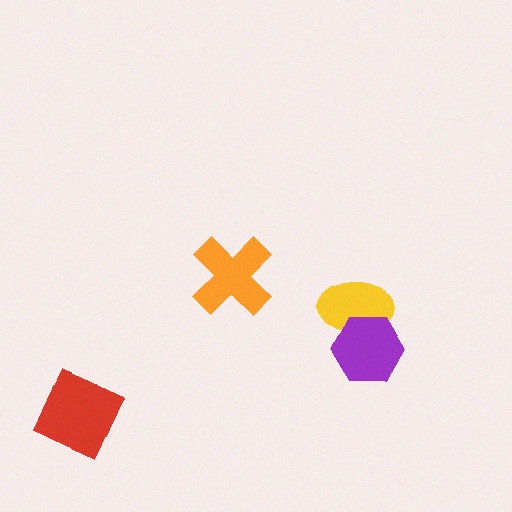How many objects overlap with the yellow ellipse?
1 object overlaps with the yellow ellipse.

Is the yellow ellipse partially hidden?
Yes, it is partially covered by another shape.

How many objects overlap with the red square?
0 objects overlap with the red square.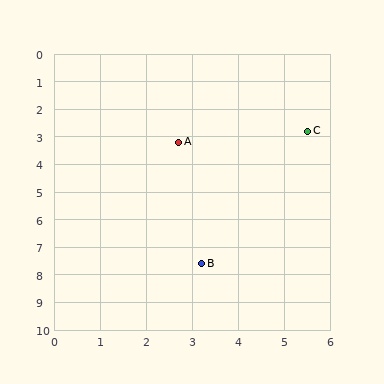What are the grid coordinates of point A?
Point A is at approximately (2.7, 3.2).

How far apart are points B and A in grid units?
Points B and A are about 4.4 grid units apart.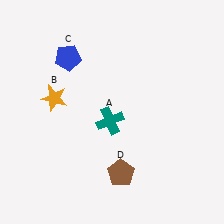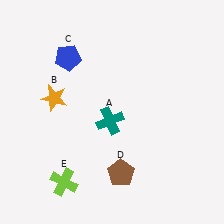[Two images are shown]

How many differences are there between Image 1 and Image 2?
There is 1 difference between the two images.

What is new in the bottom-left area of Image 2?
A lime cross (E) was added in the bottom-left area of Image 2.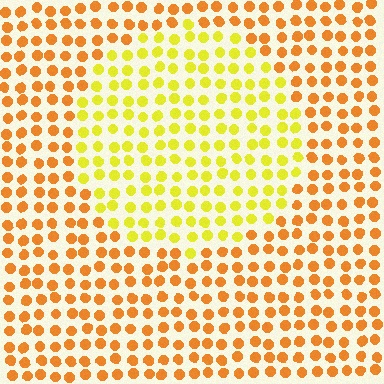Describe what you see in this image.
The image is filled with small orange elements in a uniform arrangement. A circle-shaped region is visible where the elements are tinted to a slightly different hue, forming a subtle color boundary.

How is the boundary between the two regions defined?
The boundary is defined purely by a slight shift in hue (about 34 degrees). Spacing, size, and orientation are identical on both sides.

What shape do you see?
I see a circle.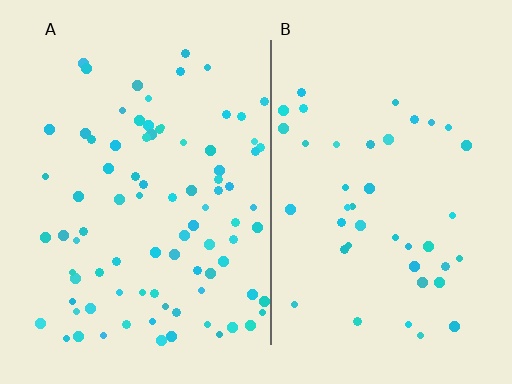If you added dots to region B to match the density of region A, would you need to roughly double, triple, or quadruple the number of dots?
Approximately double.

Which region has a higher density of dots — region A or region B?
A (the left).